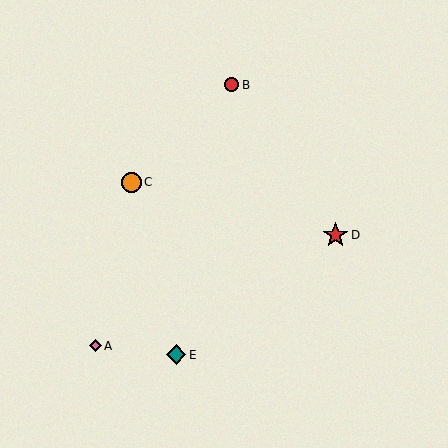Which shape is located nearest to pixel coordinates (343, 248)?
The red star (labeled D) at (336, 235) is nearest to that location.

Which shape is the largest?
The red star (labeled D) is the largest.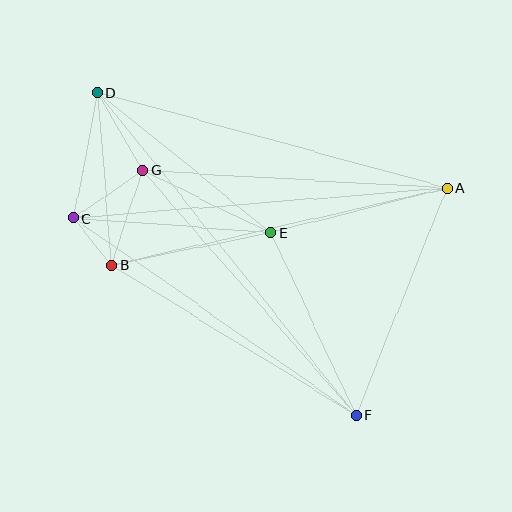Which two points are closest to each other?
Points B and C are closest to each other.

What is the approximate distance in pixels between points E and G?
The distance between E and G is approximately 142 pixels.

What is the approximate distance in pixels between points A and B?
The distance between A and B is approximately 344 pixels.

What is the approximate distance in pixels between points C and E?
The distance between C and E is approximately 197 pixels.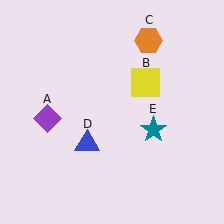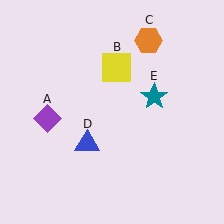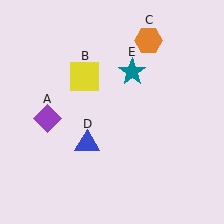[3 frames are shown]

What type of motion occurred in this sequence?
The yellow square (object B), teal star (object E) rotated counterclockwise around the center of the scene.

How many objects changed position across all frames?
2 objects changed position: yellow square (object B), teal star (object E).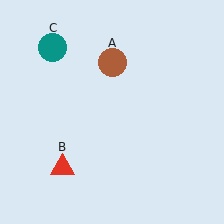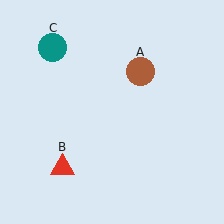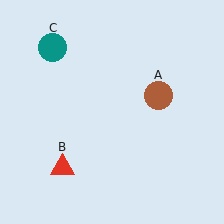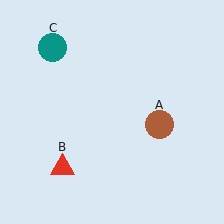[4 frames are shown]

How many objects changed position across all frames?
1 object changed position: brown circle (object A).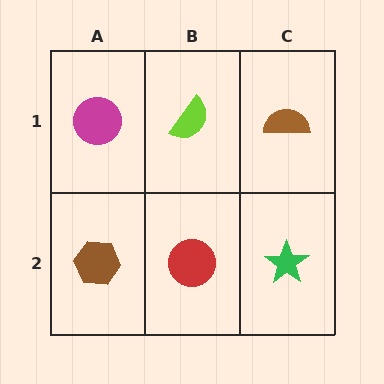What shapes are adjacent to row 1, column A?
A brown hexagon (row 2, column A), a lime semicircle (row 1, column B).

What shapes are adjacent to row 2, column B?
A lime semicircle (row 1, column B), a brown hexagon (row 2, column A), a green star (row 2, column C).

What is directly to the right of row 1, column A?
A lime semicircle.